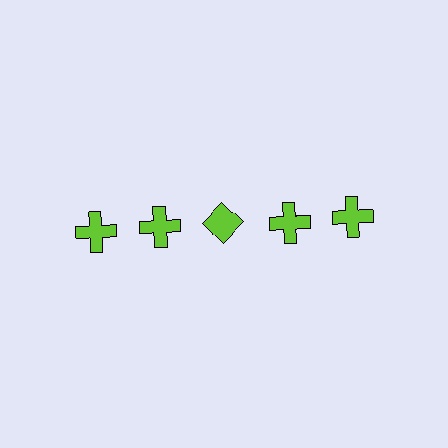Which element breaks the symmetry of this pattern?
The lime diamond in the top row, center column breaks the symmetry. All other shapes are lime crosses.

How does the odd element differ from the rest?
It has a different shape: diamond instead of cross.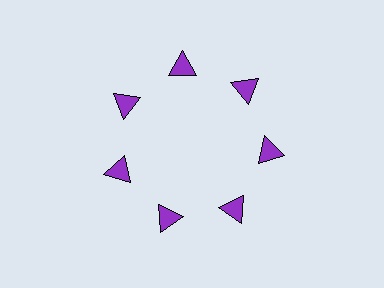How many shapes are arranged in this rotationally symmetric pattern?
There are 7 shapes, arranged in 7 groups of 1.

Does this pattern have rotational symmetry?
Yes, this pattern has 7-fold rotational symmetry. It looks the same after rotating 51 degrees around the center.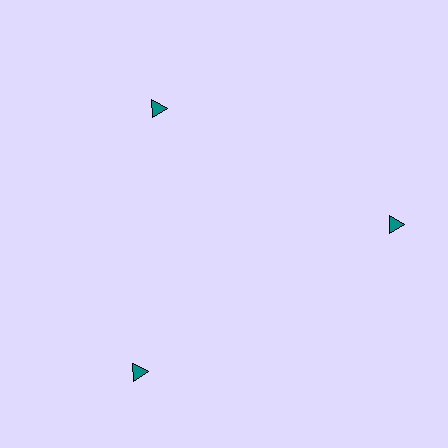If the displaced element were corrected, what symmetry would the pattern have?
It would have 3-fold rotational symmetry — the pattern would map onto itself every 120 degrees.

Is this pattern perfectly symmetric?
No. The 3 teal triangles are arranged in a ring, but one element near the 11 o'clock position is pulled inward toward the center, breaking the 3-fold rotational symmetry.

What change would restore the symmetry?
The symmetry would be restored by moving it outward, back onto the ring so that all 3 triangles sit at equal angles and equal distance from the center.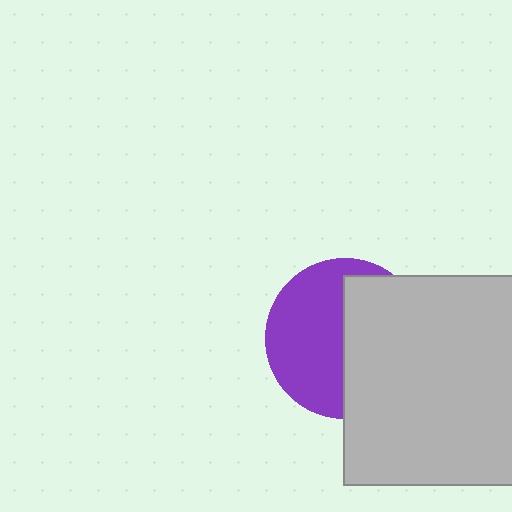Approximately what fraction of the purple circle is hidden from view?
Roughly 48% of the purple circle is hidden behind the light gray square.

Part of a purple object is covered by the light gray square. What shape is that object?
It is a circle.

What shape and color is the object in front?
The object in front is a light gray square.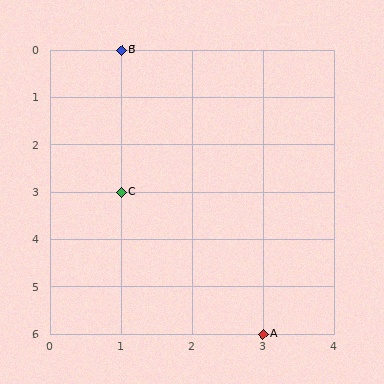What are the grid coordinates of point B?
Point B is at grid coordinates (1, 0).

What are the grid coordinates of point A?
Point A is at grid coordinates (3, 6).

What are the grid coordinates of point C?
Point C is at grid coordinates (1, 3).